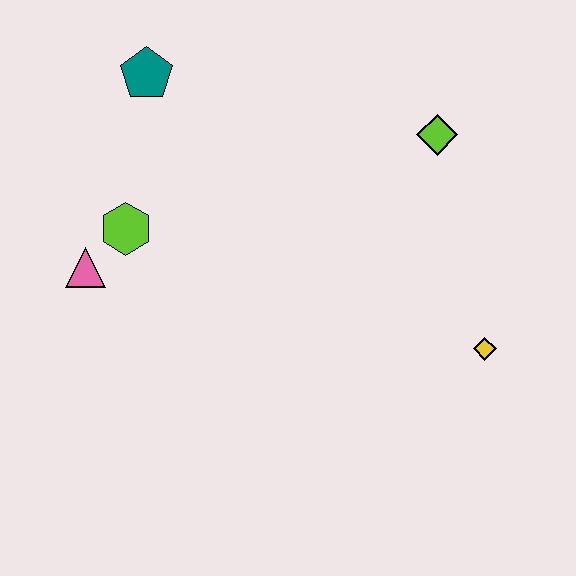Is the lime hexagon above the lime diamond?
No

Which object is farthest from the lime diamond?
The pink triangle is farthest from the lime diamond.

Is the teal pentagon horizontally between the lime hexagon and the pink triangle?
No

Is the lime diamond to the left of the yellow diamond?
Yes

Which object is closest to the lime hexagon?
The pink triangle is closest to the lime hexagon.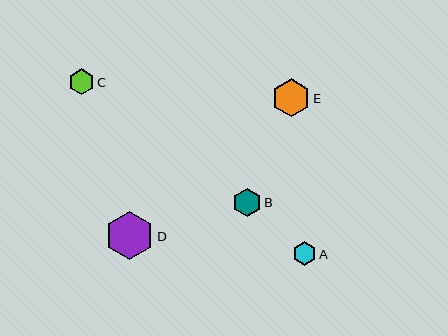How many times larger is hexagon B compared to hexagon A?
Hexagon B is approximately 1.2 times the size of hexagon A.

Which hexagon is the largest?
Hexagon D is the largest with a size of approximately 48 pixels.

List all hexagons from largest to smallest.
From largest to smallest: D, E, B, C, A.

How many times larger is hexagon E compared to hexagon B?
Hexagon E is approximately 1.4 times the size of hexagon B.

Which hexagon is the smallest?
Hexagon A is the smallest with a size of approximately 24 pixels.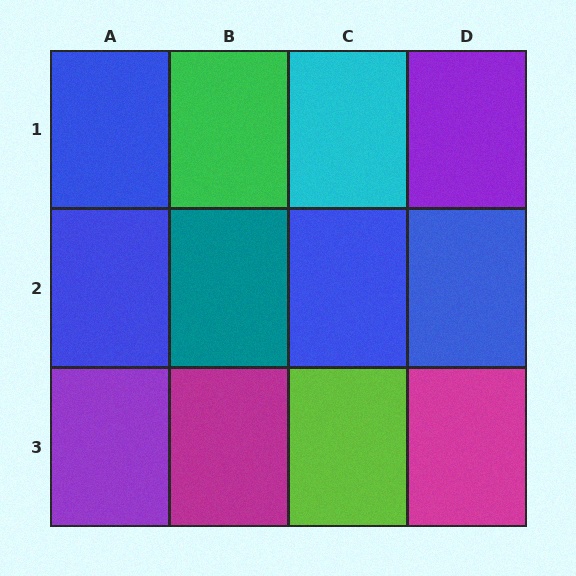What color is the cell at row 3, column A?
Purple.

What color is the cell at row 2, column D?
Blue.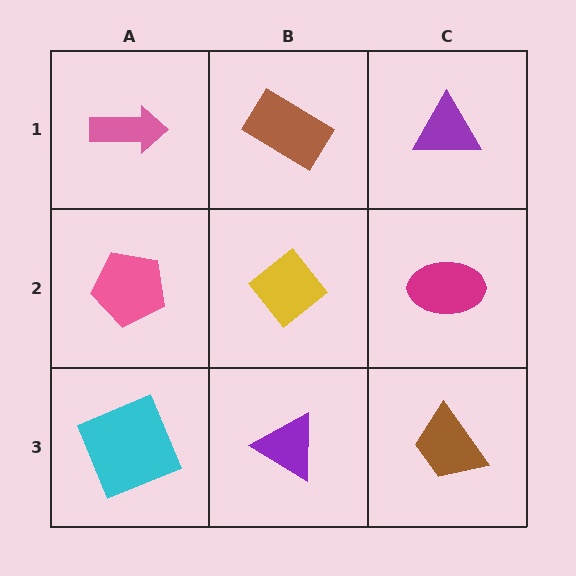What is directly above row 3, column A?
A pink pentagon.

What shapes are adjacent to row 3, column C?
A magenta ellipse (row 2, column C), a purple triangle (row 3, column B).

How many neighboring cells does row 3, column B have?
3.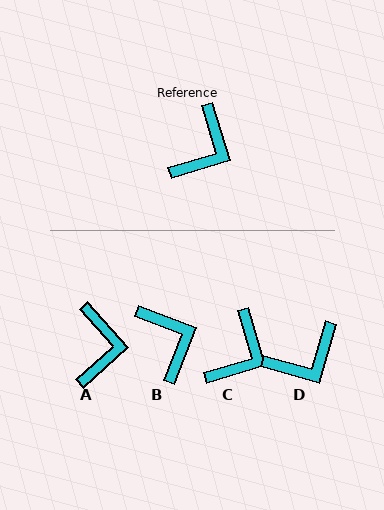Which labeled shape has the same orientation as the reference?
C.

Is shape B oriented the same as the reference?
No, it is off by about 53 degrees.